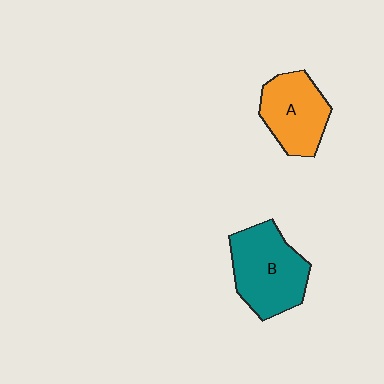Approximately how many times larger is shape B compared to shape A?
Approximately 1.2 times.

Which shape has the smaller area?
Shape A (orange).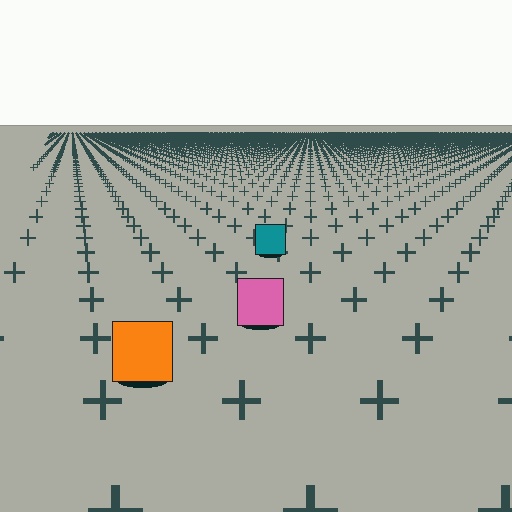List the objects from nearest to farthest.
From nearest to farthest: the orange square, the pink square, the teal square.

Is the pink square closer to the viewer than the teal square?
Yes. The pink square is closer — you can tell from the texture gradient: the ground texture is coarser near it.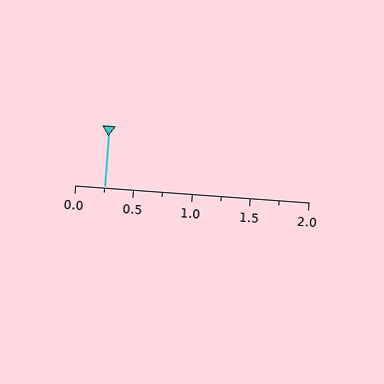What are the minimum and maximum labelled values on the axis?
The axis runs from 0.0 to 2.0.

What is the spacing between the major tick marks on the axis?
The major ticks are spaced 0.5 apart.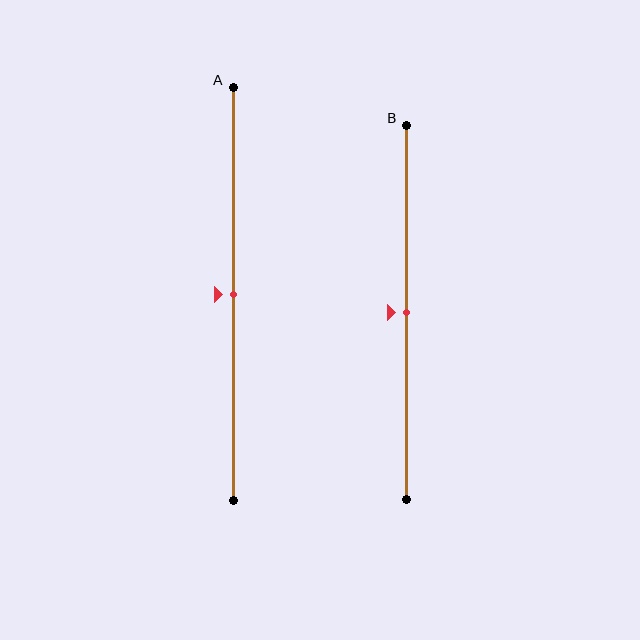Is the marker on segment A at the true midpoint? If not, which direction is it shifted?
Yes, the marker on segment A is at the true midpoint.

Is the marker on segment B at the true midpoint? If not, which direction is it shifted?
Yes, the marker on segment B is at the true midpoint.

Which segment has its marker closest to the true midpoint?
Segment A has its marker closest to the true midpoint.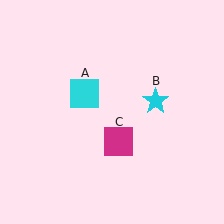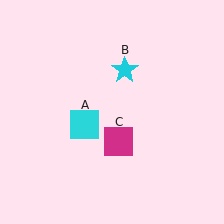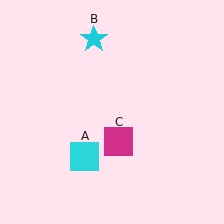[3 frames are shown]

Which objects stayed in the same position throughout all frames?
Magenta square (object C) remained stationary.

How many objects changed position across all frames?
2 objects changed position: cyan square (object A), cyan star (object B).